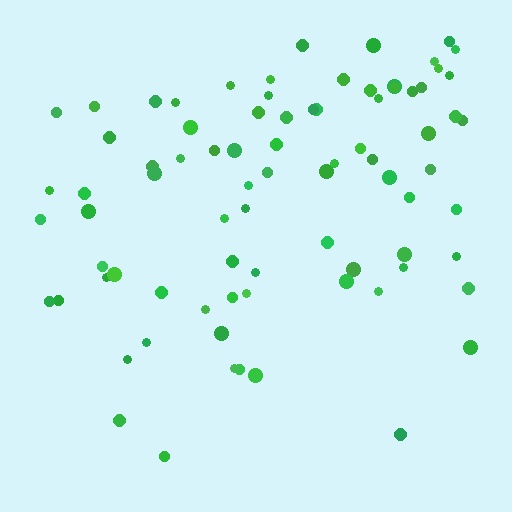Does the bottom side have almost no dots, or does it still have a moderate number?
Still a moderate number, just noticeably fewer than the top.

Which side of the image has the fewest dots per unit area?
The bottom.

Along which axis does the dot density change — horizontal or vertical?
Vertical.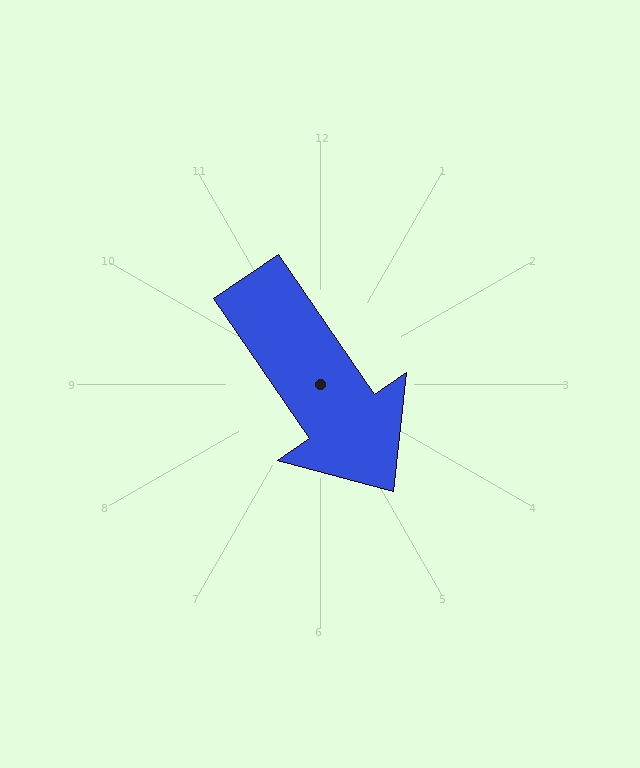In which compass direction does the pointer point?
Southeast.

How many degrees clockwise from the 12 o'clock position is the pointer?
Approximately 146 degrees.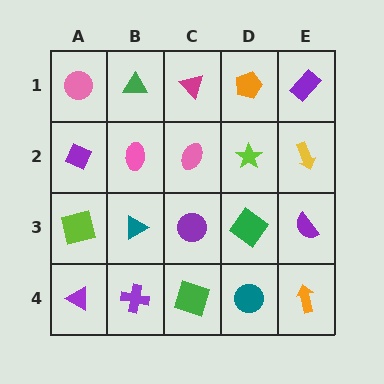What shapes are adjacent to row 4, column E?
A purple semicircle (row 3, column E), a teal circle (row 4, column D).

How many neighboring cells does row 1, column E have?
2.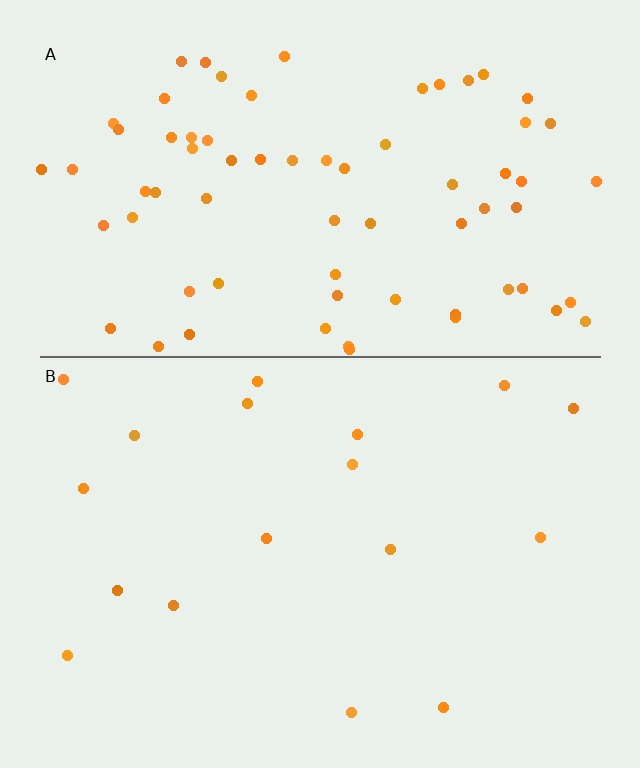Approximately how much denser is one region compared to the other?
Approximately 4.1× — region A over region B.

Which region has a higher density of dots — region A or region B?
A (the top).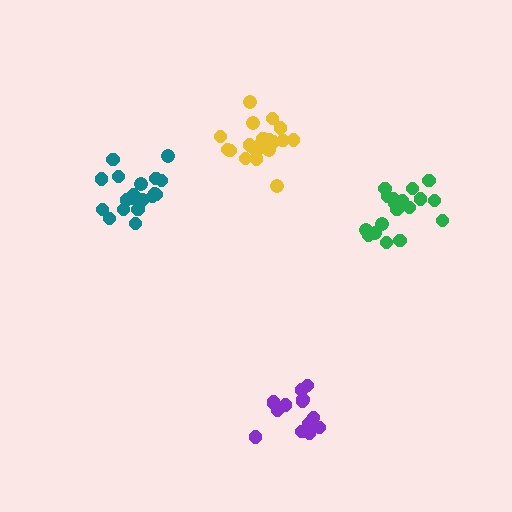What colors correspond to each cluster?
The clusters are colored: purple, teal, green, yellow.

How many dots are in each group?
Group 1: 14 dots, Group 2: 20 dots, Group 3: 19 dots, Group 4: 20 dots (73 total).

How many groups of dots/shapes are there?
There are 4 groups.